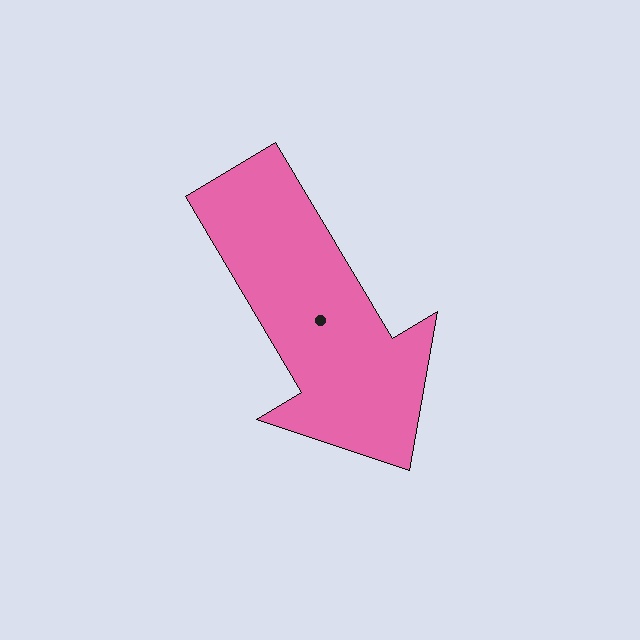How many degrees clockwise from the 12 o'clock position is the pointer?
Approximately 149 degrees.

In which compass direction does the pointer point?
Southeast.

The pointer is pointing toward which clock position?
Roughly 5 o'clock.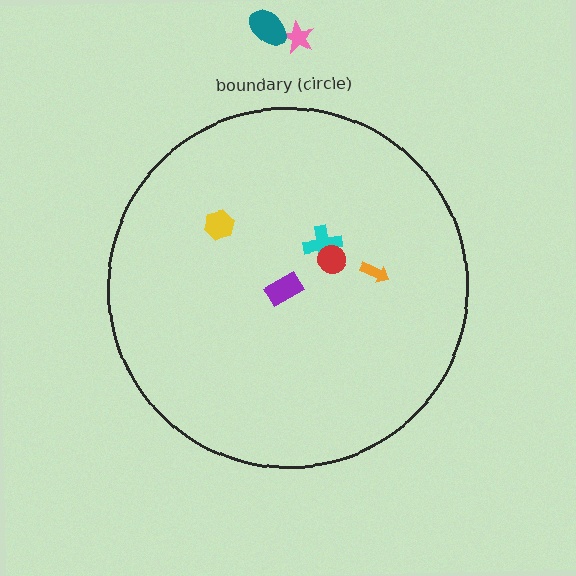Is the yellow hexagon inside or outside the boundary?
Inside.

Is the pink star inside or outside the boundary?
Outside.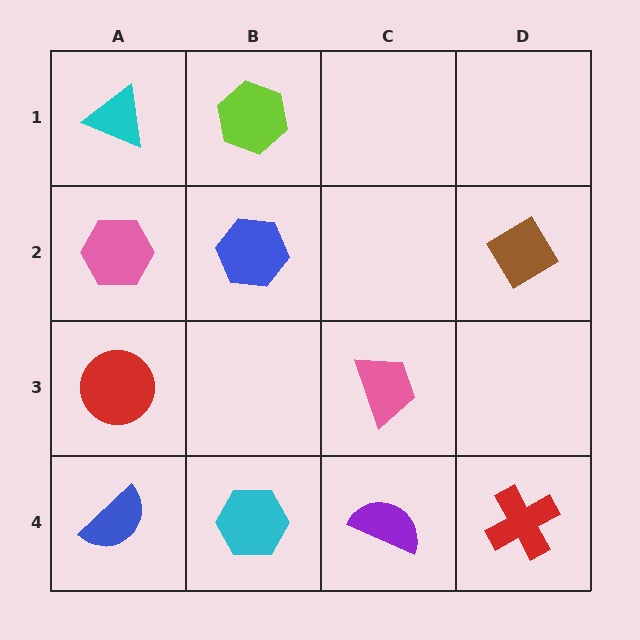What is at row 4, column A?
A blue semicircle.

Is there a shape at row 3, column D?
No, that cell is empty.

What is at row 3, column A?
A red circle.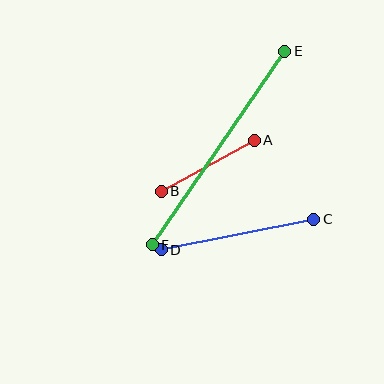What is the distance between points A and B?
The distance is approximately 106 pixels.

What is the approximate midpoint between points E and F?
The midpoint is at approximately (218, 148) pixels.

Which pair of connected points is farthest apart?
Points E and F are farthest apart.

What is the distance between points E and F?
The distance is approximately 234 pixels.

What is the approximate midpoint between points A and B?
The midpoint is at approximately (208, 166) pixels.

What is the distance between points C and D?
The distance is approximately 156 pixels.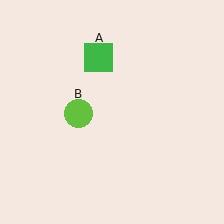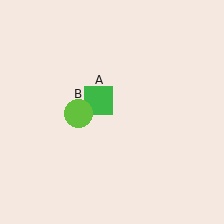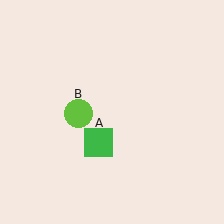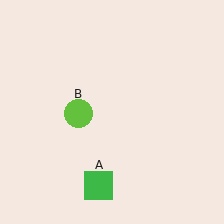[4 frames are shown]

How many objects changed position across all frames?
1 object changed position: green square (object A).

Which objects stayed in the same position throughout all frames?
Lime circle (object B) remained stationary.